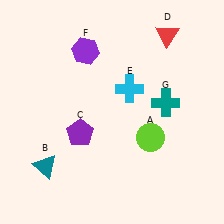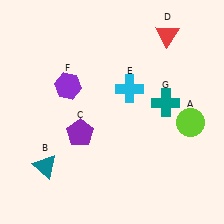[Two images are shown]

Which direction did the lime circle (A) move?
The lime circle (A) moved right.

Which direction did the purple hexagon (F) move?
The purple hexagon (F) moved down.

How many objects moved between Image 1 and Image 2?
2 objects moved between the two images.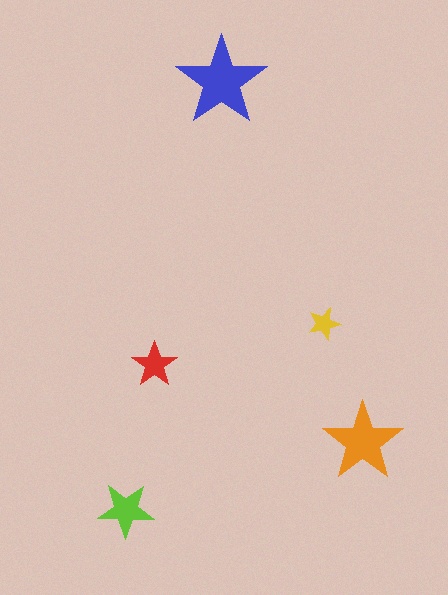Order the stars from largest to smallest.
the blue one, the orange one, the lime one, the red one, the yellow one.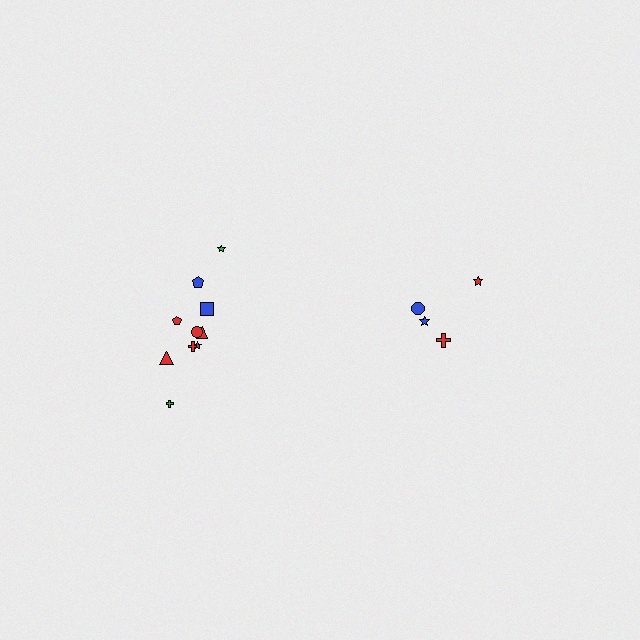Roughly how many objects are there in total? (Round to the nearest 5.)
Roughly 15 objects in total.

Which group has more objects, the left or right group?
The left group.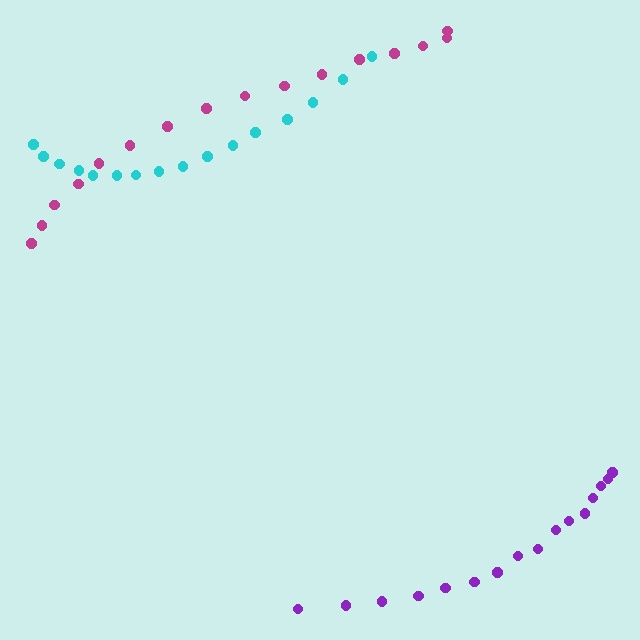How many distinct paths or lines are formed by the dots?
There are 3 distinct paths.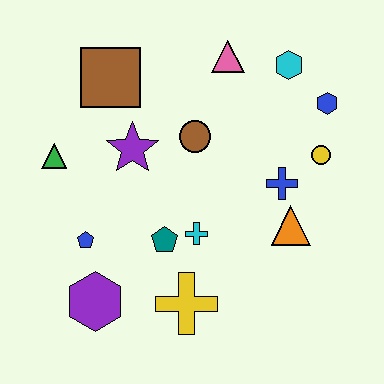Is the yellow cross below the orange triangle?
Yes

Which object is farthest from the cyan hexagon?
The purple hexagon is farthest from the cyan hexagon.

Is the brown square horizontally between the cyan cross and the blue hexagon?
No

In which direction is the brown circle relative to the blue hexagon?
The brown circle is to the left of the blue hexagon.